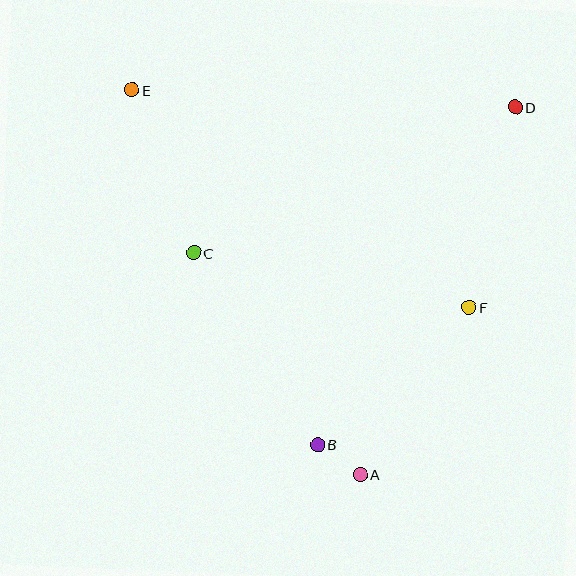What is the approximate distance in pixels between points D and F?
The distance between D and F is approximately 205 pixels.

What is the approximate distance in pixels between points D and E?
The distance between D and E is approximately 383 pixels.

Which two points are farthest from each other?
Points A and E are farthest from each other.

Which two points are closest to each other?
Points A and B are closest to each other.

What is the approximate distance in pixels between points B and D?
The distance between B and D is approximately 391 pixels.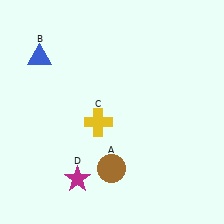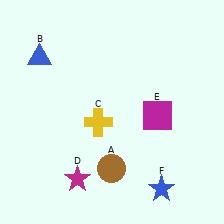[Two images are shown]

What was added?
A magenta square (E), a blue star (F) were added in Image 2.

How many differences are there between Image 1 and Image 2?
There are 2 differences between the two images.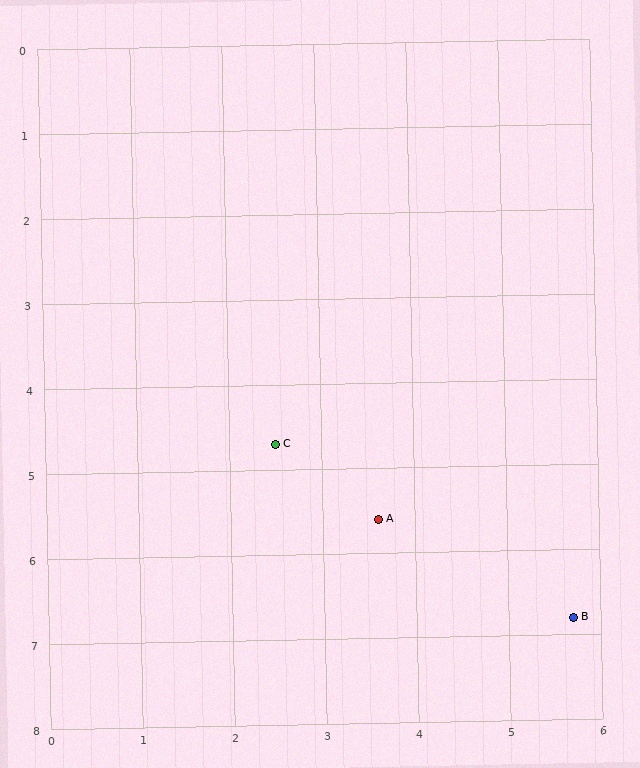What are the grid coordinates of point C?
Point C is at approximately (2.5, 4.7).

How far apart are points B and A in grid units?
Points B and A are about 2.4 grid units apart.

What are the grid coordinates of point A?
Point A is at approximately (3.6, 5.6).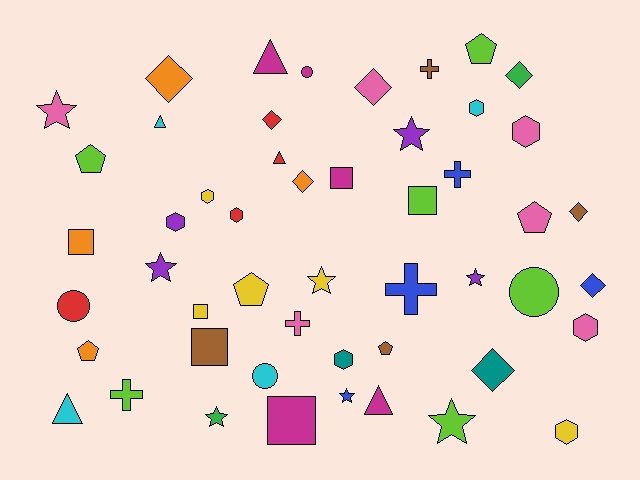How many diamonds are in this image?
There are 8 diamonds.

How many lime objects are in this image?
There are 6 lime objects.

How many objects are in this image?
There are 50 objects.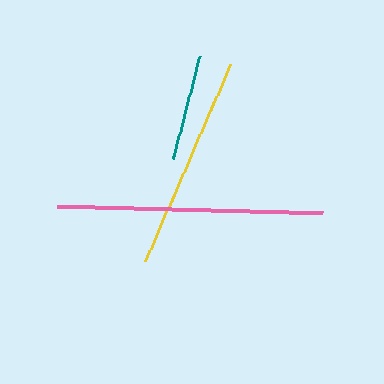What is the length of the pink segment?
The pink segment is approximately 266 pixels long.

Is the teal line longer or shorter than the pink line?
The pink line is longer than the teal line.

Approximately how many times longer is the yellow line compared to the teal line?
The yellow line is approximately 2.0 times the length of the teal line.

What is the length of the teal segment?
The teal segment is approximately 106 pixels long.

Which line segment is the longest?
The pink line is the longest at approximately 266 pixels.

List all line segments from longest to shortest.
From longest to shortest: pink, yellow, teal.